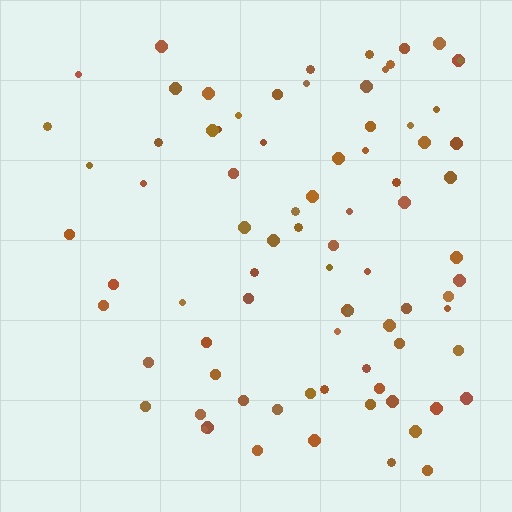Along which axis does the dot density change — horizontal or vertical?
Horizontal.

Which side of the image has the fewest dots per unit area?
The left.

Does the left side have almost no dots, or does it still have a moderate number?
Still a moderate number, just noticeably fewer than the right.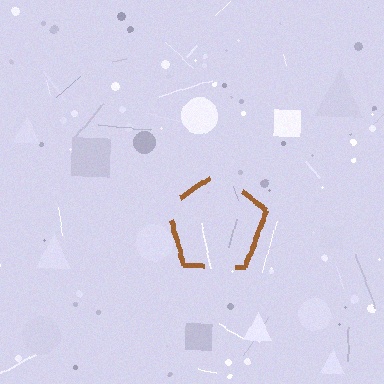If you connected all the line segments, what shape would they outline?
They would outline a pentagon.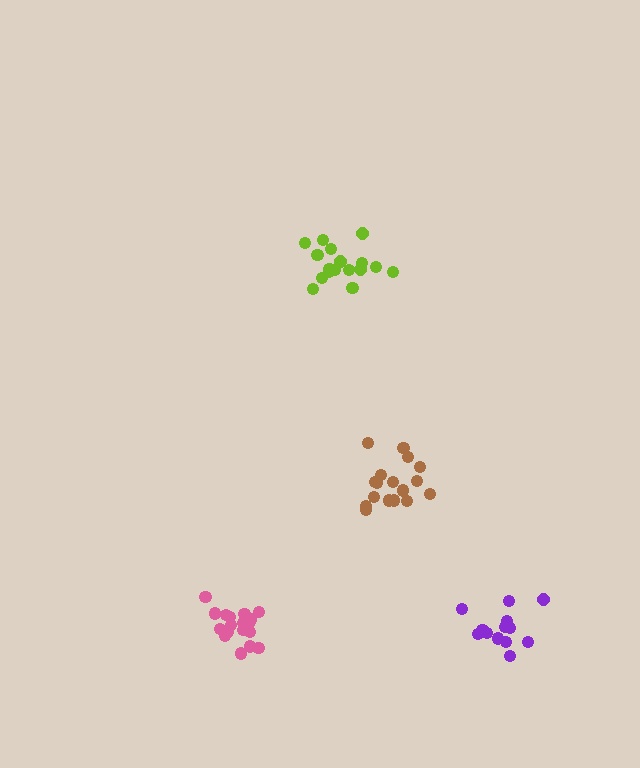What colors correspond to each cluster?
The clusters are colored: brown, lime, pink, purple.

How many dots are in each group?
Group 1: 17 dots, Group 2: 17 dots, Group 3: 18 dots, Group 4: 13 dots (65 total).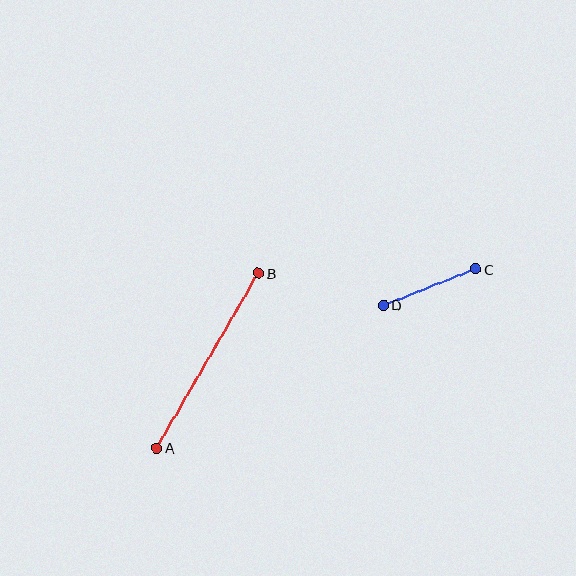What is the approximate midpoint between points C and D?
The midpoint is at approximately (430, 287) pixels.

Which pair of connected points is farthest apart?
Points A and B are farthest apart.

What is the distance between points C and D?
The distance is approximately 99 pixels.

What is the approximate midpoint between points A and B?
The midpoint is at approximately (207, 361) pixels.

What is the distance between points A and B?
The distance is approximately 202 pixels.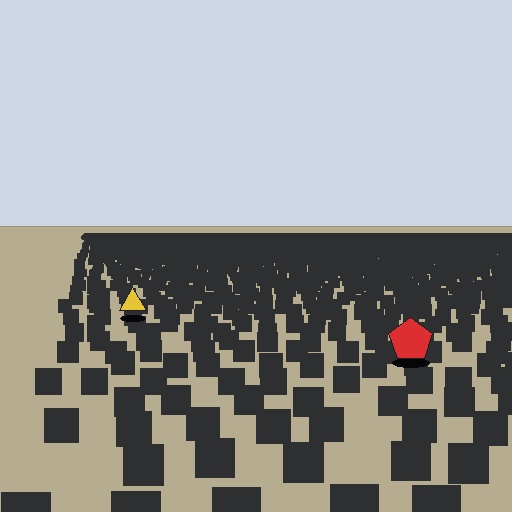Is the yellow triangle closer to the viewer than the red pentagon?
No. The red pentagon is closer — you can tell from the texture gradient: the ground texture is coarser near it.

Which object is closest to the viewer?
The red pentagon is closest. The texture marks near it are larger and more spread out.